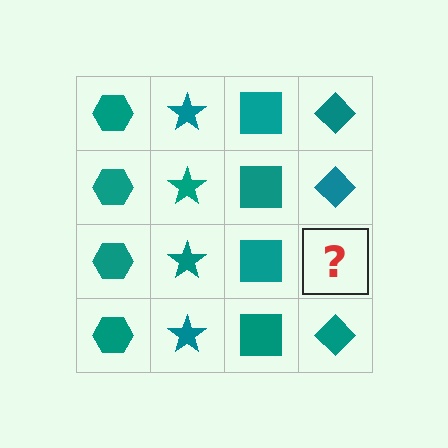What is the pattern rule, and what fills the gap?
The rule is that each column has a consistent shape. The gap should be filled with a teal diamond.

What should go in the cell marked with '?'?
The missing cell should contain a teal diamond.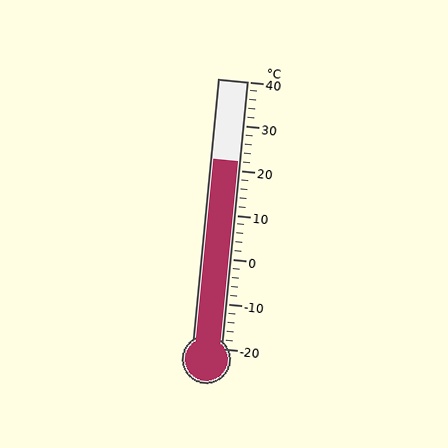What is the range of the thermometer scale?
The thermometer scale ranges from -20°C to 40°C.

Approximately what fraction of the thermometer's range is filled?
The thermometer is filled to approximately 70% of its range.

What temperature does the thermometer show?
The thermometer shows approximately 22°C.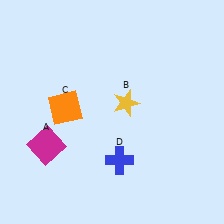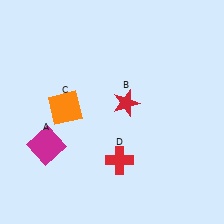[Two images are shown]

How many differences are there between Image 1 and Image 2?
There are 2 differences between the two images.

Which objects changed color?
B changed from yellow to red. D changed from blue to red.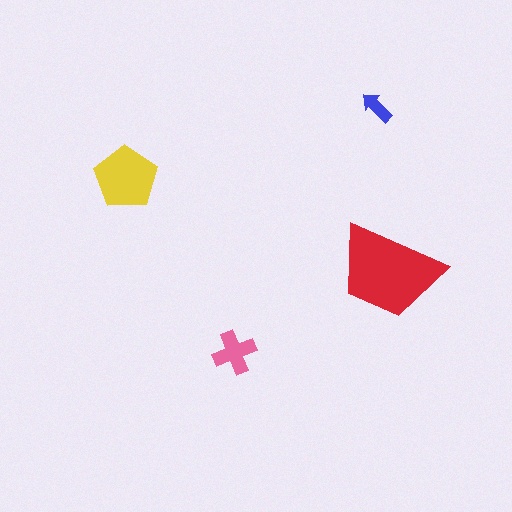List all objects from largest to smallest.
The red trapezoid, the yellow pentagon, the pink cross, the blue arrow.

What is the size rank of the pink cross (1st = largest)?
3rd.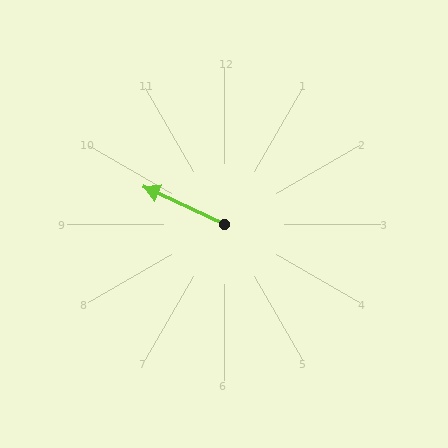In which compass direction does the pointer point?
Northwest.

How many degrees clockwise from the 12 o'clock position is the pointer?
Approximately 295 degrees.